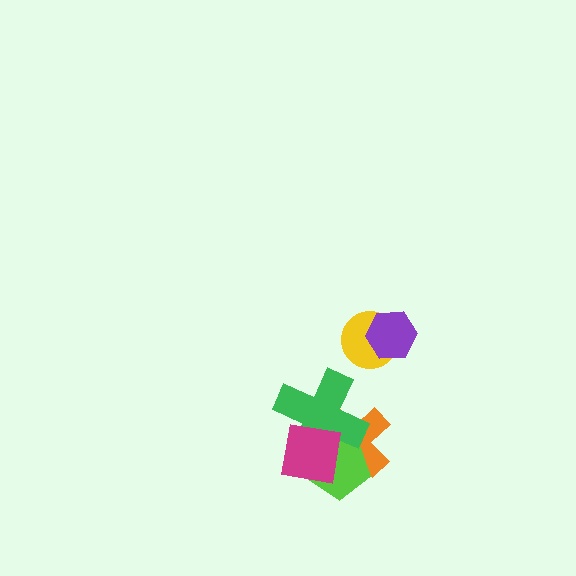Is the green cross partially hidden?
Yes, it is partially covered by another shape.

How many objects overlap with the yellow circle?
1 object overlaps with the yellow circle.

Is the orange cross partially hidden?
Yes, it is partially covered by another shape.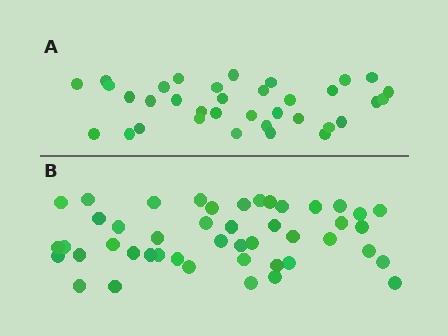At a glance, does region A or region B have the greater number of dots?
Region B (the bottom region) has more dots.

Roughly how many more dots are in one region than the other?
Region B has roughly 12 or so more dots than region A.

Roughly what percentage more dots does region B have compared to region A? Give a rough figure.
About 30% more.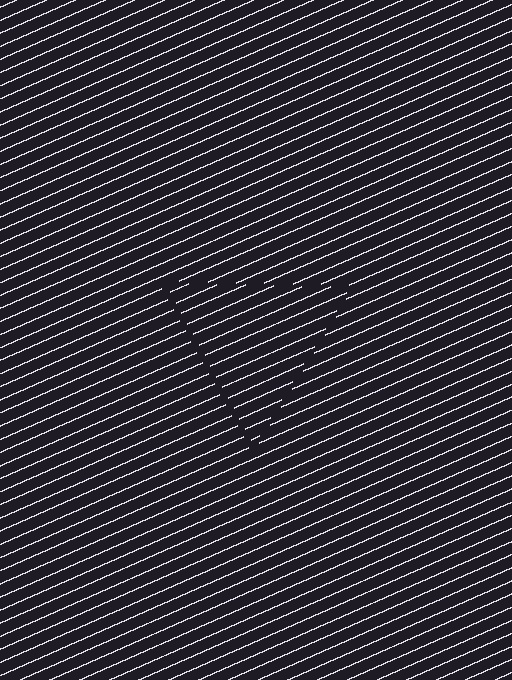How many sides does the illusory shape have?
3 sides — the line-ends trace a triangle.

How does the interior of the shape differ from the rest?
The interior of the shape contains the same grating, shifted by half a period — the contour is defined by the phase discontinuity where line-ends from the inner and outer gratings abut.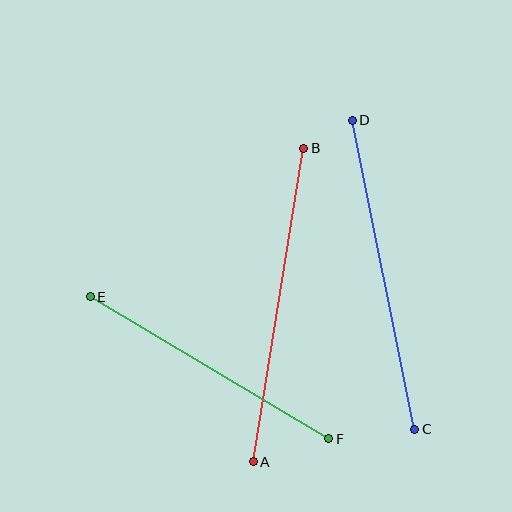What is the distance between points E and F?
The distance is approximately 278 pixels.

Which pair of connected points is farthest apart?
Points A and B are farthest apart.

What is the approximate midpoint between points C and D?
The midpoint is at approximately (383, 275) pixels.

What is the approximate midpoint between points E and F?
The midpoint is at approximately (210, 368) pixels.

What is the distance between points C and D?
The distance is approximately 316 pixels.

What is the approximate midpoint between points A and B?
The midpoint is at approximately (278, 305) pixels.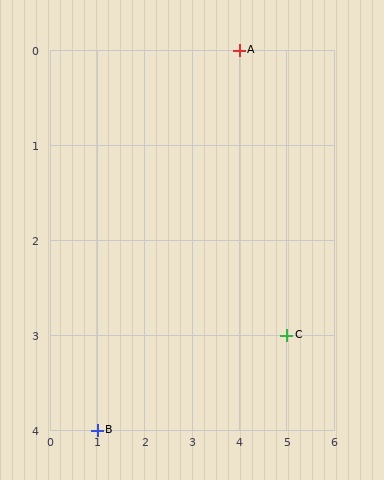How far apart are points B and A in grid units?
Points B and A are 3 columns and 4 rows apart (about 5.0 grid units diagonally).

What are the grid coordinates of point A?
Point A is at grid coordinates (4, 0).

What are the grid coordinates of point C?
Point C is at grid coordinates (5, 3).